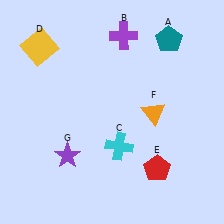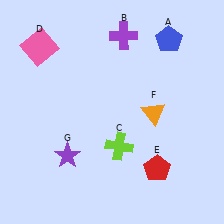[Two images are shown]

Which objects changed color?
A changed from teal to blue. C changed from cyan to lime. D changed from yellow to pink.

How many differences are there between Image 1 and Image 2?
There are 3 differences between the two images.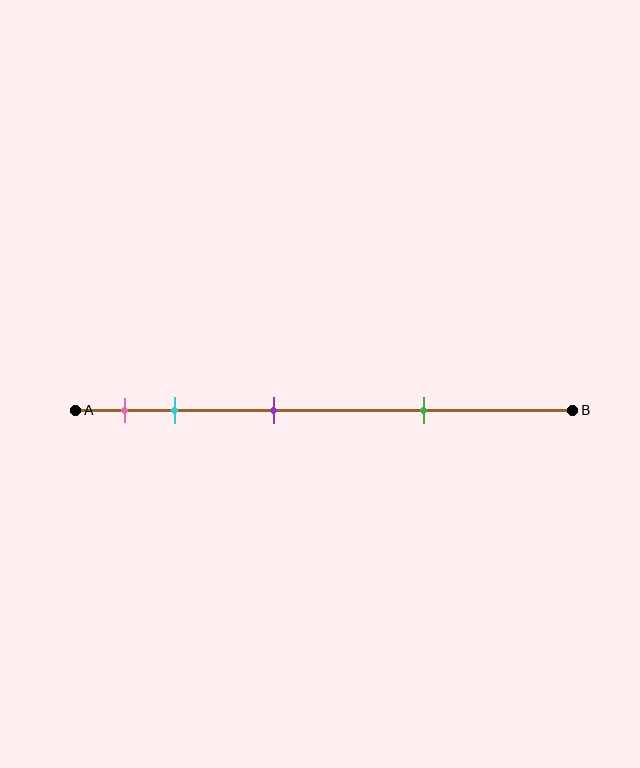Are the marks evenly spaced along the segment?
No, the marks are not evenly spaced.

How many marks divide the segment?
There are 4 marks dividing the segment.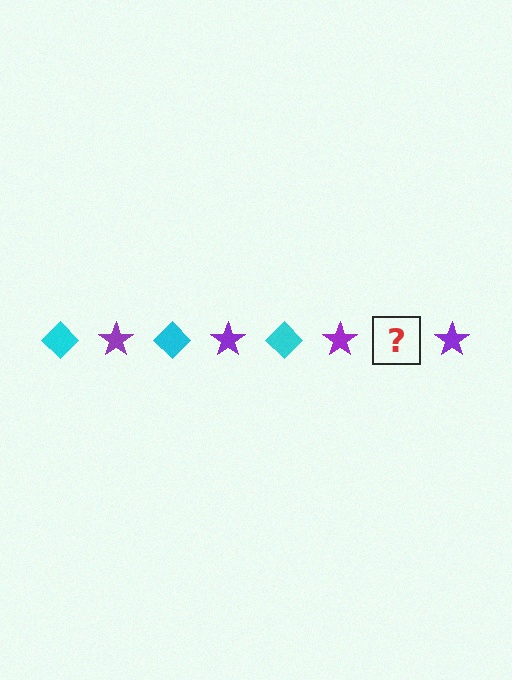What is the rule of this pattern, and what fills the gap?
The rule is that the pattern alternates between cyan diamond and purple star. The gap should be filled with a cyan diamond.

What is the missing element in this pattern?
The missing element is a cyan diamond.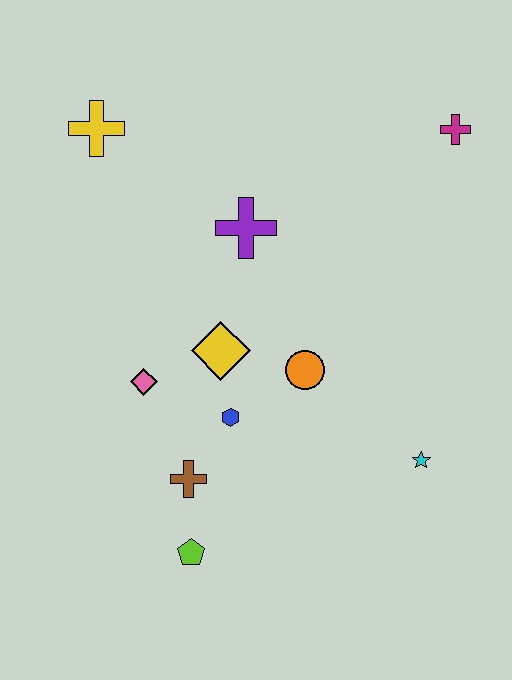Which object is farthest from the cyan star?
The yellow cross is farthest from the cyan star.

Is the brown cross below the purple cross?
Yes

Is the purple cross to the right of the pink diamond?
Yes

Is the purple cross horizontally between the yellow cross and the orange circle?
Yes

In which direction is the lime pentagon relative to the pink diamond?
The lime pentagon is below the pink diamond.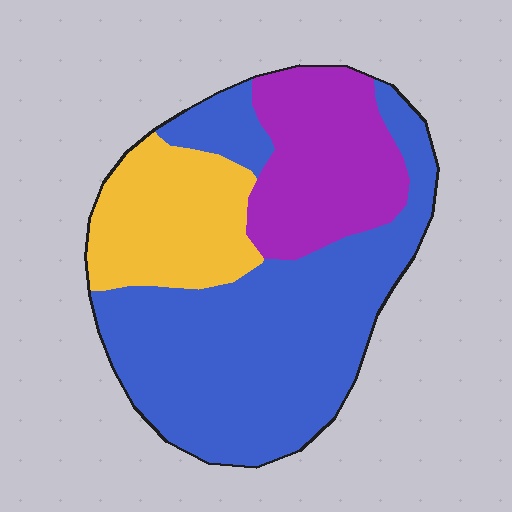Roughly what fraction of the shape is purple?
Purple covers roughly 25% of the shape.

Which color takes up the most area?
Blue, at roughly 55%.